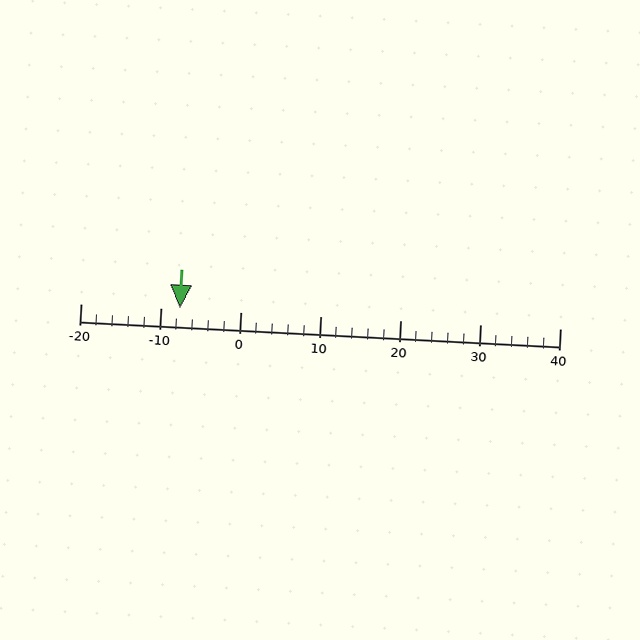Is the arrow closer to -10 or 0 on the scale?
The arrow is closer to -10.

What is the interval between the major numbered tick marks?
The major tick marks are spaced 10 units apart.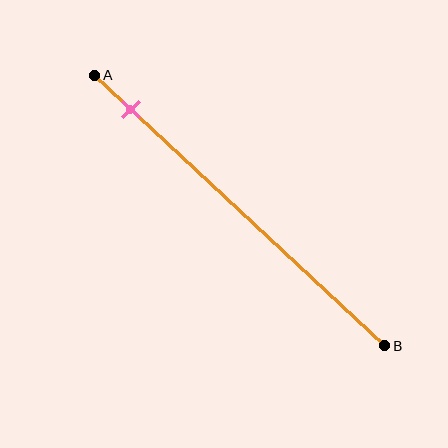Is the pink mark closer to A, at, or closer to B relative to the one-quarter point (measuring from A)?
The pink mark is closer to point A than the one-quarter point of segment AB.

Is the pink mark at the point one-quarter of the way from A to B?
No, the mark is at about 15% from A, not at the 25% one-quarter point.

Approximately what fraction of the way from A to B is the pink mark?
The pink mark is approximately 15% of the way from A to B.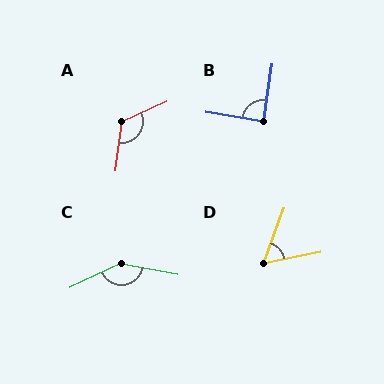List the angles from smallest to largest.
D (59°), B (89°), A (121°), C (144°).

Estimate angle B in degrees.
Approximately 89 degrees.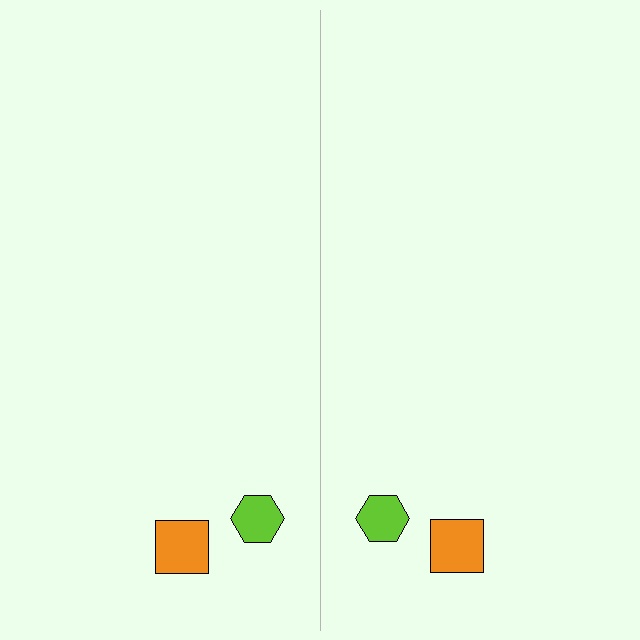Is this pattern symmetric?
Yes, this pattern has bilateral (reflection) symmetry.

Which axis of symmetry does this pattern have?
The pattern has a vertical axis of symmetry running through the center of the image.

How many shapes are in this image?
There are 4 shapes in this image.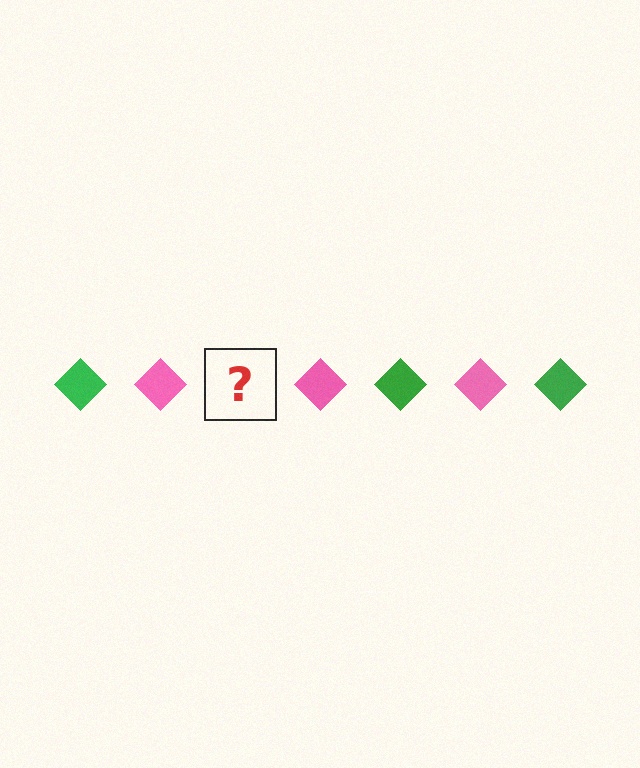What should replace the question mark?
The question mark should be replaced with a green diamond.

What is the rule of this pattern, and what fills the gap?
The rule is that the pattern cycles through green, pink diamonds. The gap should be filled with a green diamond.